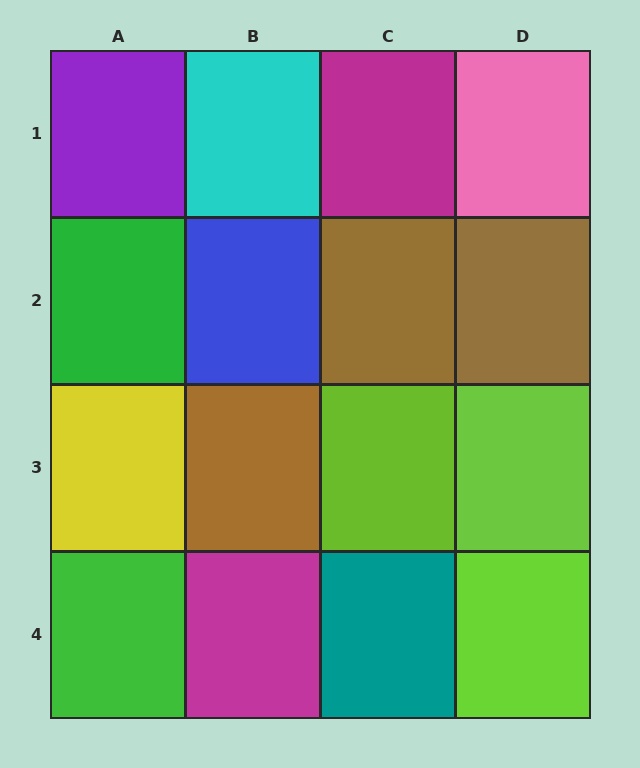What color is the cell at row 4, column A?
Green.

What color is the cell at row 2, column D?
Brown.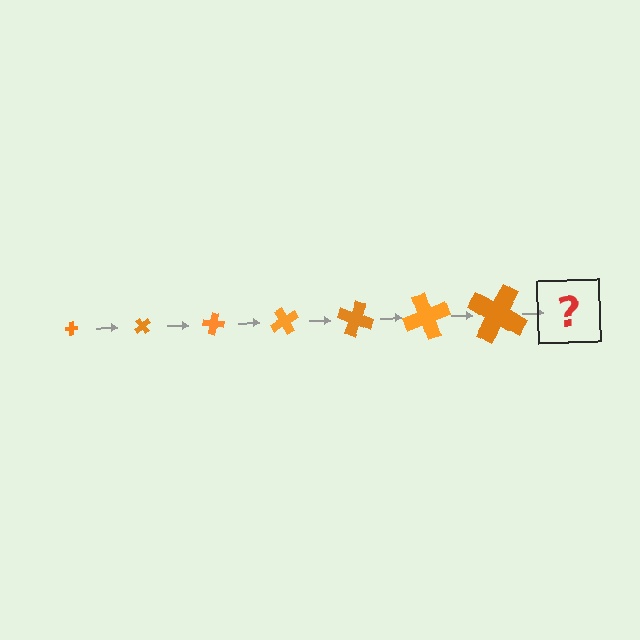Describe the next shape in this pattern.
It should be a cross, larger than the previous one and rotated 350 degrees from the start.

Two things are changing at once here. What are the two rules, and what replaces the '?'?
The two rules are that the cross grows larger each step and it rotates 50 degrees each step. The '?' should be a cross, larger than the previous one and rotated 350 degrees from the start.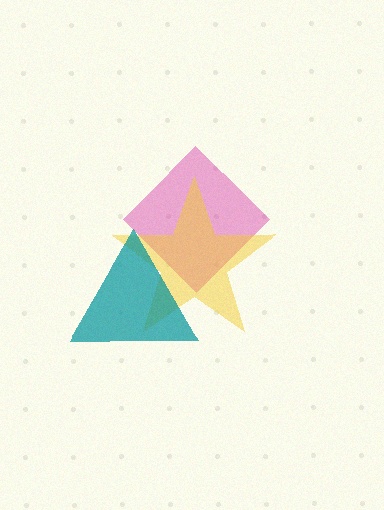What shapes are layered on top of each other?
The layered shapes are: a magenta diamond, a yellow star, a teal triangle.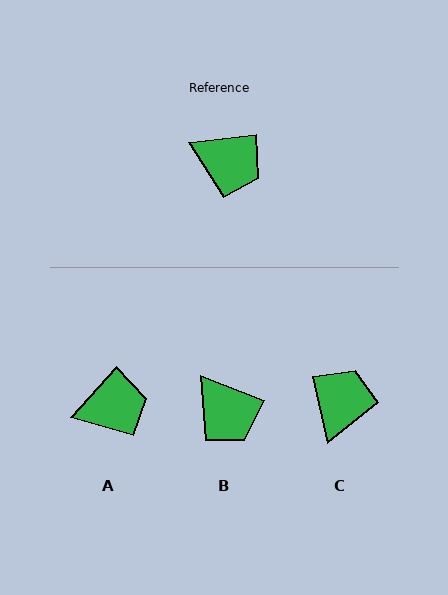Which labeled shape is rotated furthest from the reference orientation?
C, about 96 degrees away.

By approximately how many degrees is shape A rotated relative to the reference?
Approximately 41 degrees counter-clockwise.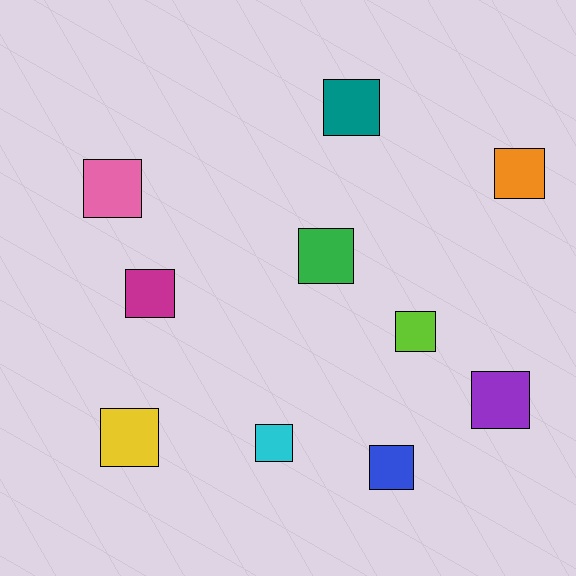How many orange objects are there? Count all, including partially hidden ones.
There is 1 orange object.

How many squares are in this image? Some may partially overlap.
There are 10 squares.